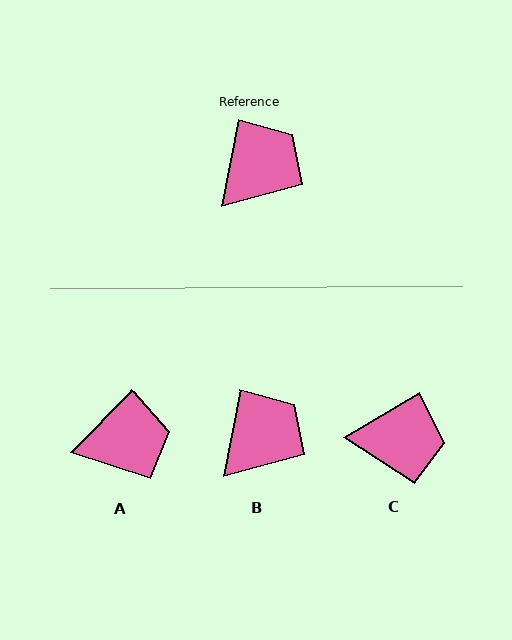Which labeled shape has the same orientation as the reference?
B.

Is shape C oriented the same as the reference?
No, it is off by about 48 degrees.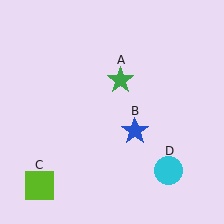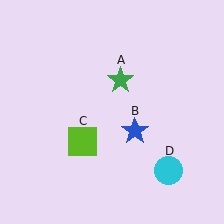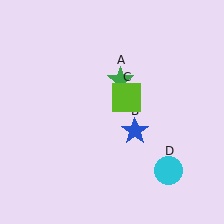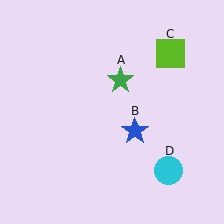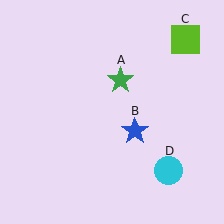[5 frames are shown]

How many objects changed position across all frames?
1 object changed position: lime square (object C).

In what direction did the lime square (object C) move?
The lime square (object C) moved up and to the right.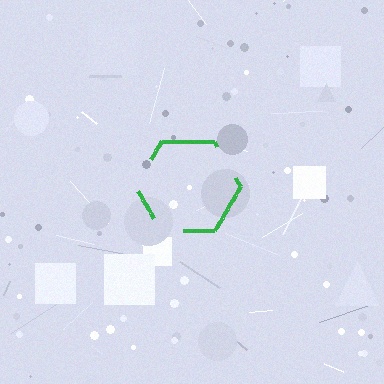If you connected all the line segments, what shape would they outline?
They would outline a hexagon.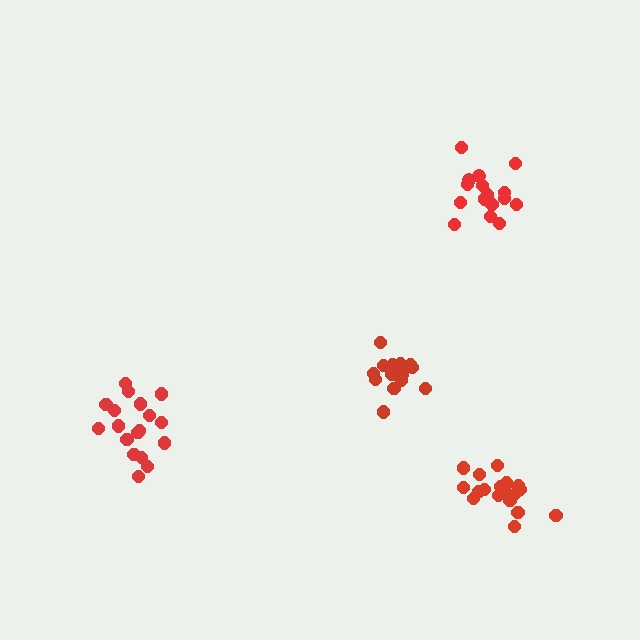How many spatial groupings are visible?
There are 4 spatial groupings.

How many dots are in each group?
Group 1: 15 dots, Group 2: 18 dots, Group 3: 19 dots, Group 4: 16 dots (68 total).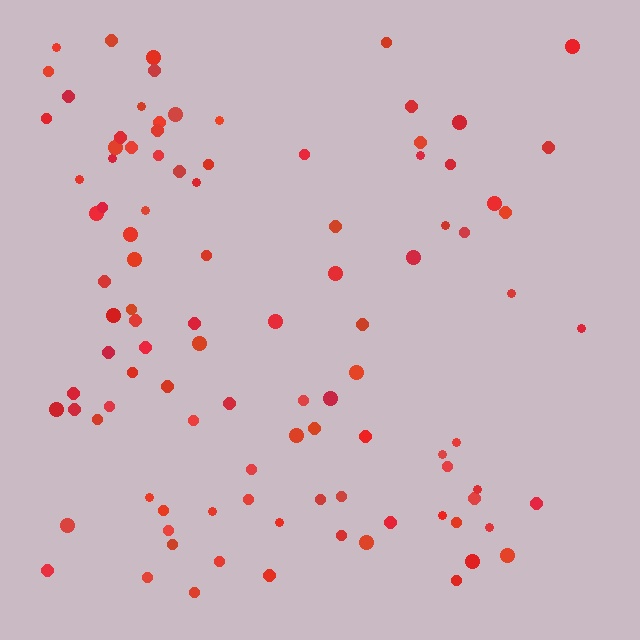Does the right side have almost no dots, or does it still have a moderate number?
Still a moderate number, just noticeably fewer than the left.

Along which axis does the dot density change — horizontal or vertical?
Horizontal.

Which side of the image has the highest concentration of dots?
The left.